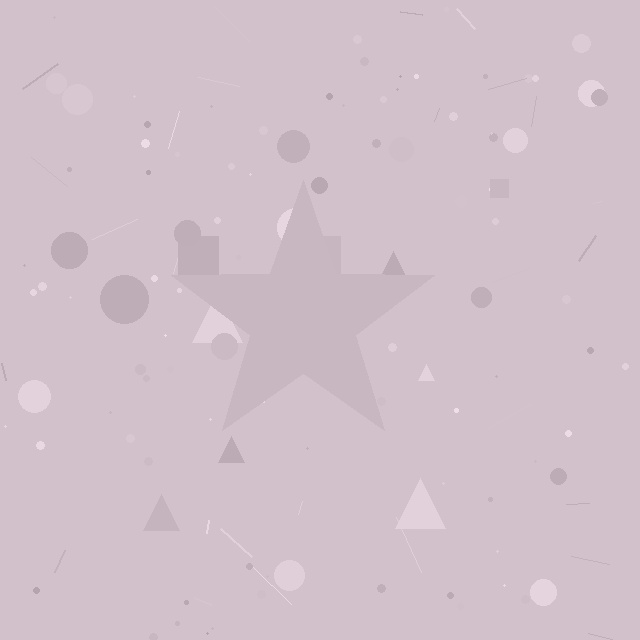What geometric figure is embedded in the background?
A star is embedded in the background.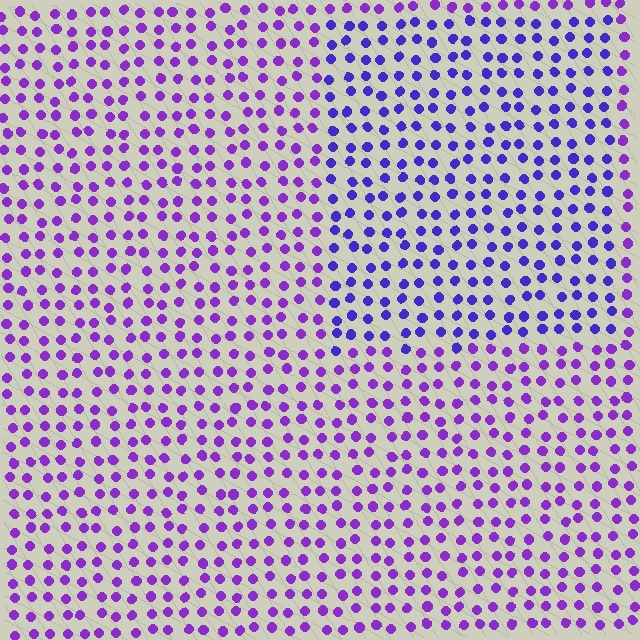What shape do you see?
I see a rectangle.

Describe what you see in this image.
The image is filled with small purple elements in a uniform arrangement. A rectangle-shaped region is visible where the elements are tinted to a slightly different hue, forming a subtle color boundary.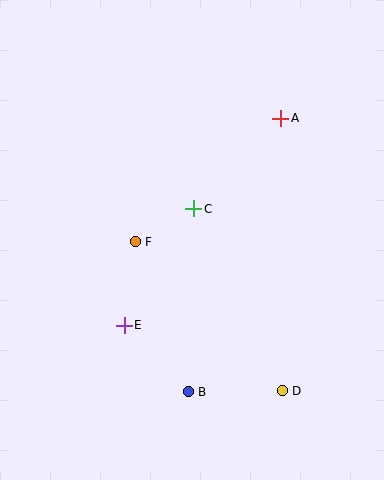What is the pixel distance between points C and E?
The distance between C and E is 136 pixels.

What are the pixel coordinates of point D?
Point D is at (282, 391).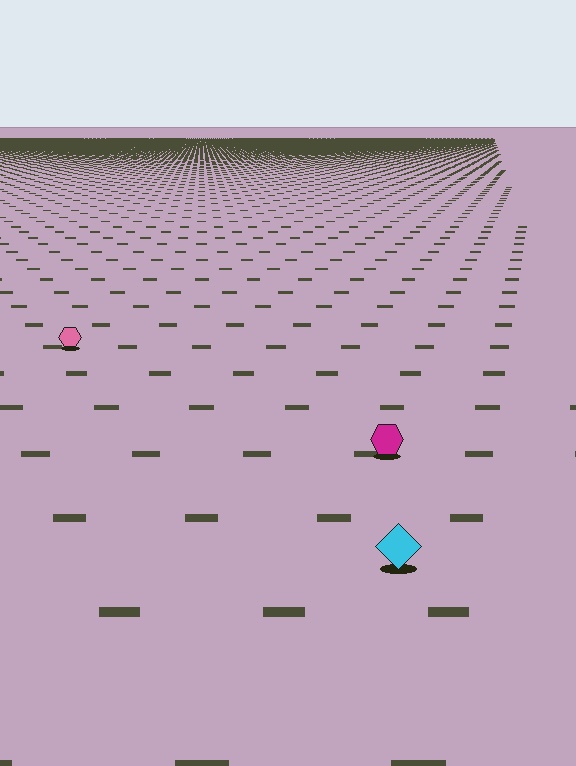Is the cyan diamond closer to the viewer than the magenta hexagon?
Yes. The cyan diamond is closer — you can tell from the texture gradient: the ground texture is coarser near it.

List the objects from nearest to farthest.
From nearest to farthest: the cyan diamond, the magenta hexagon, the pink hexagon.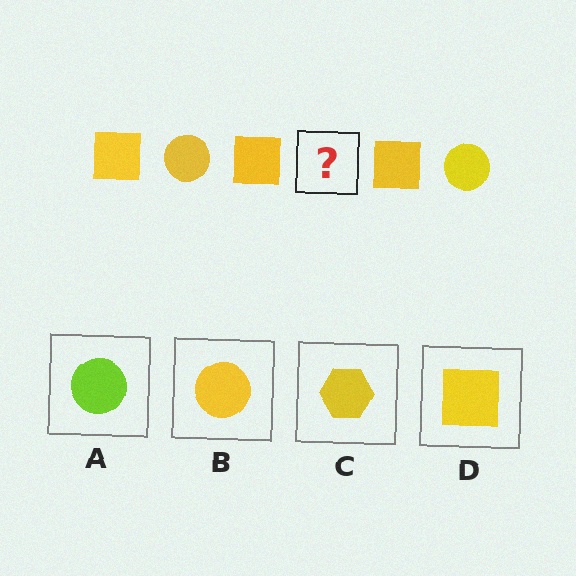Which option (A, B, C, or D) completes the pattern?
B.